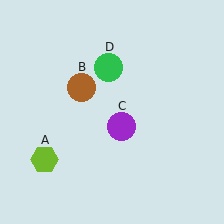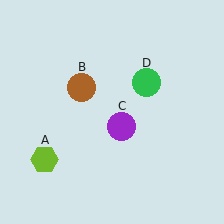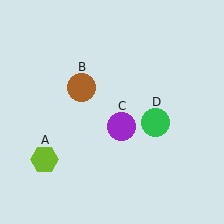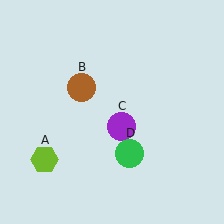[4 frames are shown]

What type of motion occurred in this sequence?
The green circle (object D) rotated clockwise around the center of the scene.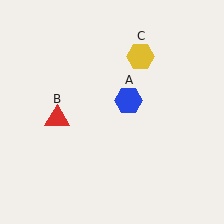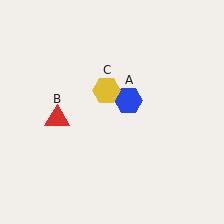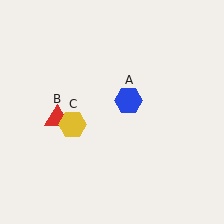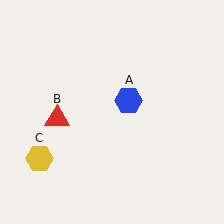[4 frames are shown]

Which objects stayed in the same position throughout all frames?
Blue hexagon (object A) and red triangle (object B) remained stationary.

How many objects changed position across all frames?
1 object changed position: yellow hexagon (object C).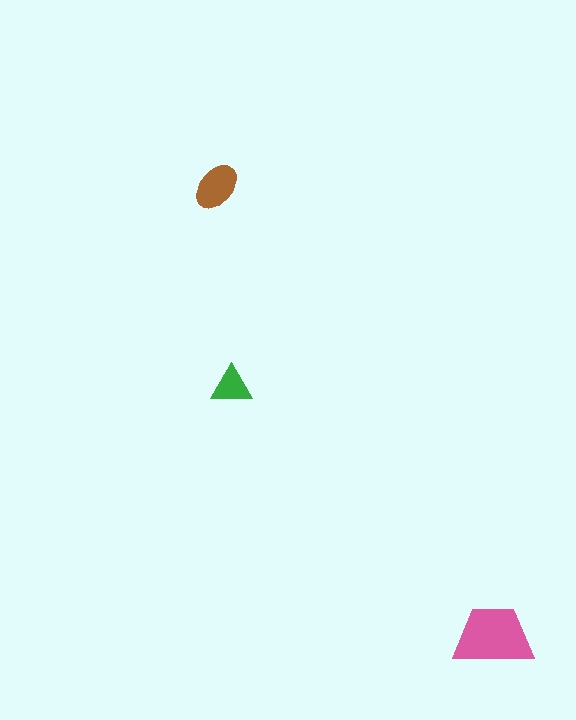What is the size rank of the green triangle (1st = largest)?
3rd.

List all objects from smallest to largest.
The green triangle, the brown ellipse, the pink trapezoid.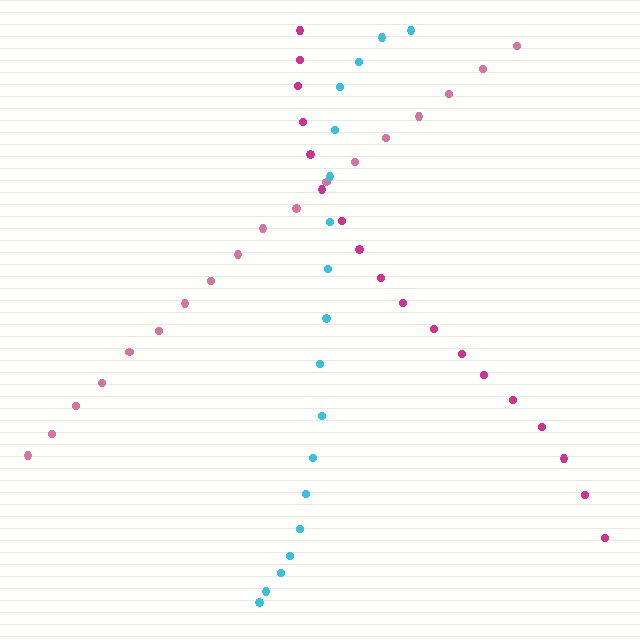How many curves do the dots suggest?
There are 3 distinct paths.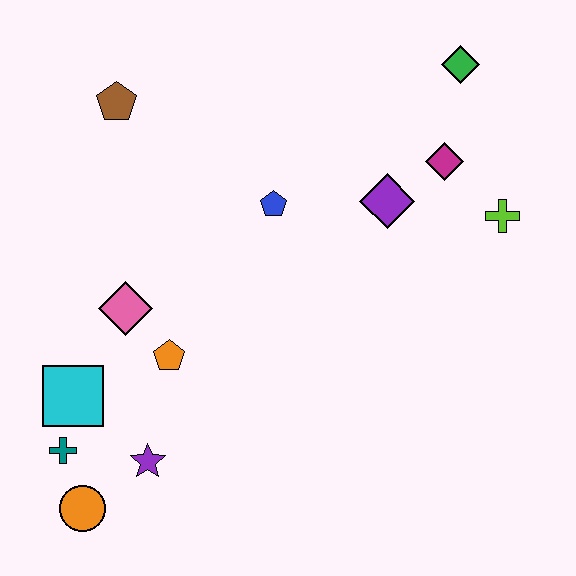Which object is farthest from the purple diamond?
The orange circle is farthest from the purple diamond.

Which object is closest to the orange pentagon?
The pink diamond is closest to the orange pentagon.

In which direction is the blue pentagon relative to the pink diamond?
The blue pentagon is to the right of the pink diamond.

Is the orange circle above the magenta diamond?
No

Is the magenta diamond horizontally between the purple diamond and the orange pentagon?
No